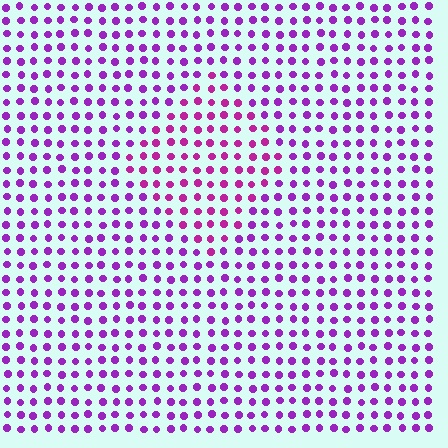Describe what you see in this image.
The image is filled with small purple elements in a uniform arrangement. A diamond-shaped region is visible where the elements are tinted to a slightly different hue, forming a subtle color boundary.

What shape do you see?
I see a diamond.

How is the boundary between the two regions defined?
The boundary is defined purely by a slight shift in hue (about 26 degrees). Spacing, size, and orientation are identical on both sides.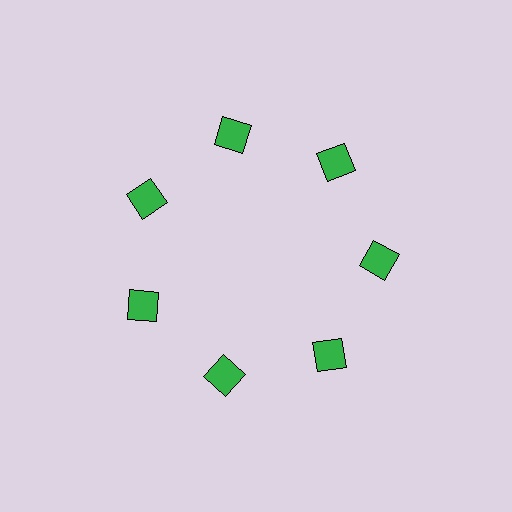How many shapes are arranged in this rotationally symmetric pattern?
There are 7 shapes, arranged in 7 groups of 1.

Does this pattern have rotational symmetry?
Yes, this pattern has 7-fold rotational symmetry. It looks the same after rotating 51 degrees around the center.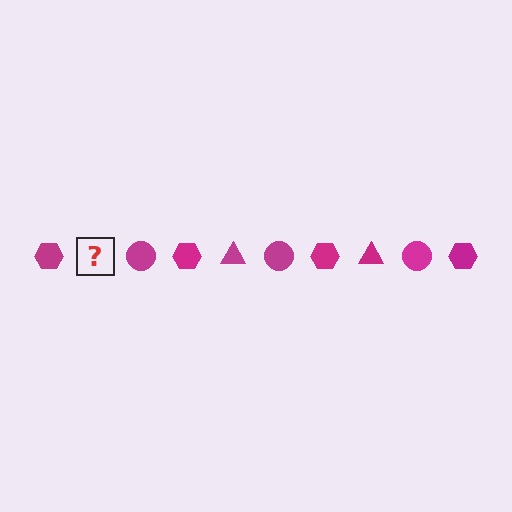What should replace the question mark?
The question mark should be replaced with a magenta triangle.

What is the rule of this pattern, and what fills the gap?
The rule is that the pattern cycles through hexagon, triangle, circle shapes in magenta. The gap should be filled with a magenta triangle.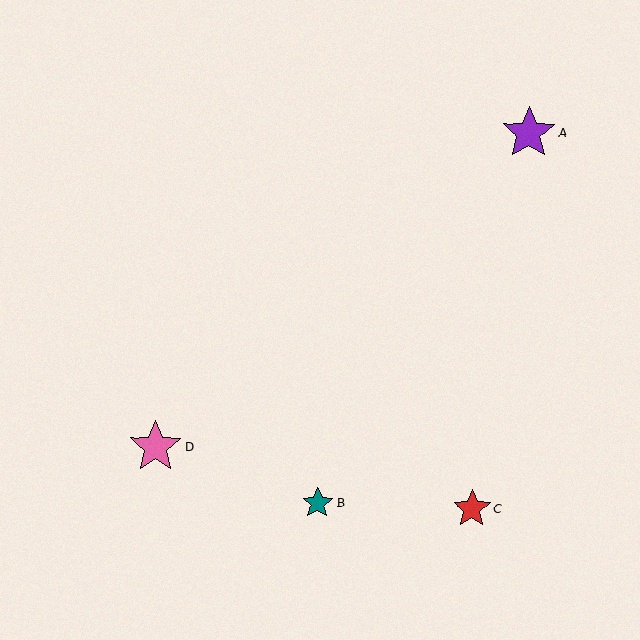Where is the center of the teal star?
The center of the teal star is at (318, 503).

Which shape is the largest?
The purple star (labeled A) is the largest.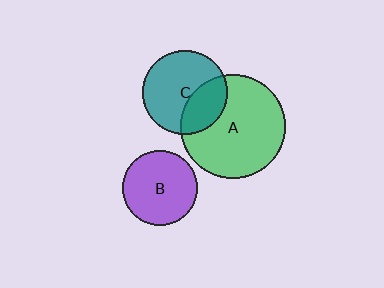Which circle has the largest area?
Circle A (green).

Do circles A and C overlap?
Yes.